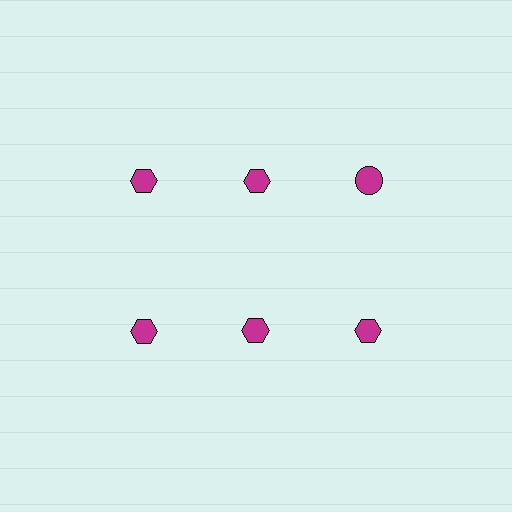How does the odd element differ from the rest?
It has a different shape: circle instead of hexagon.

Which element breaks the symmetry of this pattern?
The magenta circle in the top row, center column breaks the symmetry. All other shapes are magenta hexagons.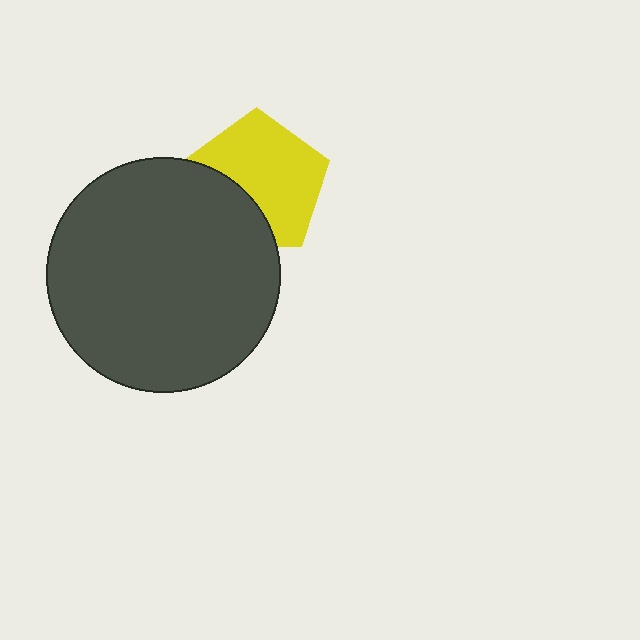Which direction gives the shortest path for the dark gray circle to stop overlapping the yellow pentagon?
Moving toward the lower-left gives the shortest separation.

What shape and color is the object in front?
The object in front is a dark gray circle.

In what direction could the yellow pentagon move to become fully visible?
The yellow pentagon could move toward the upper-right. That would shift it out from behind the dark gray circle entirely.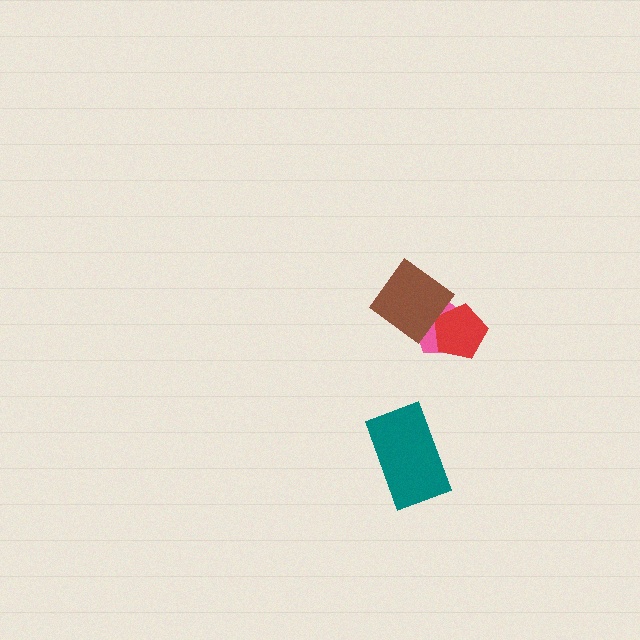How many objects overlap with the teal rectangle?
0 objects overlap with the teal rectangle.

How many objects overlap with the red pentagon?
2 objects overlap with the red pentagon.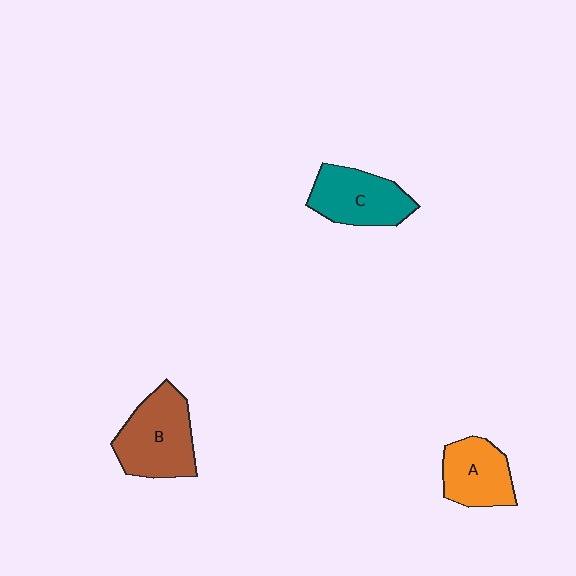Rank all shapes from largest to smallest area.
From largest to smallest: B (brown), C (teal), A (orange).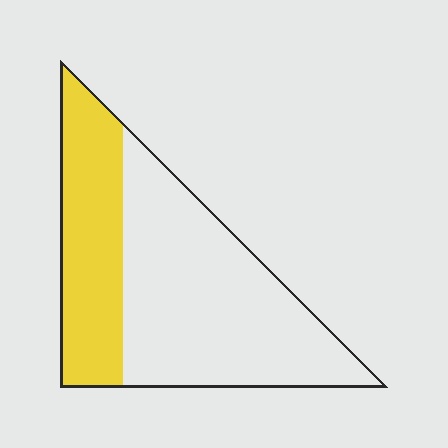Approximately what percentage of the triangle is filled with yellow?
Approximately 35%.